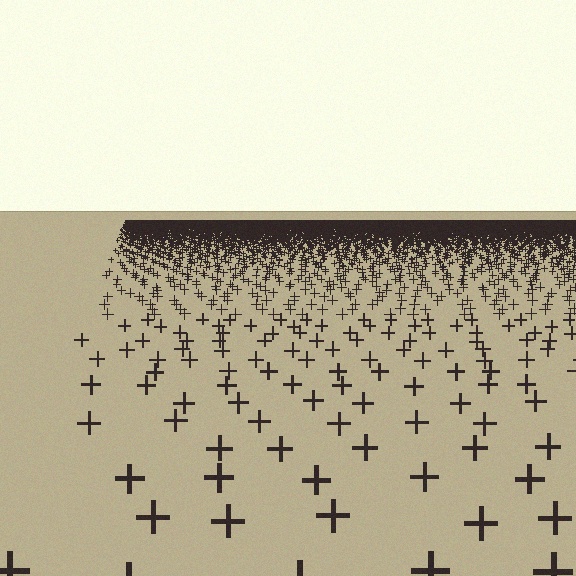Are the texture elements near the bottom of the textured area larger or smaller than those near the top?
Larger. Near the bottom, elements are closer to the viewer and appear at a bigger on-screen size.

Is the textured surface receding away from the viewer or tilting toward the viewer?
The surface is receding away from the viewer. Texture elements get smaller and denser toward the top.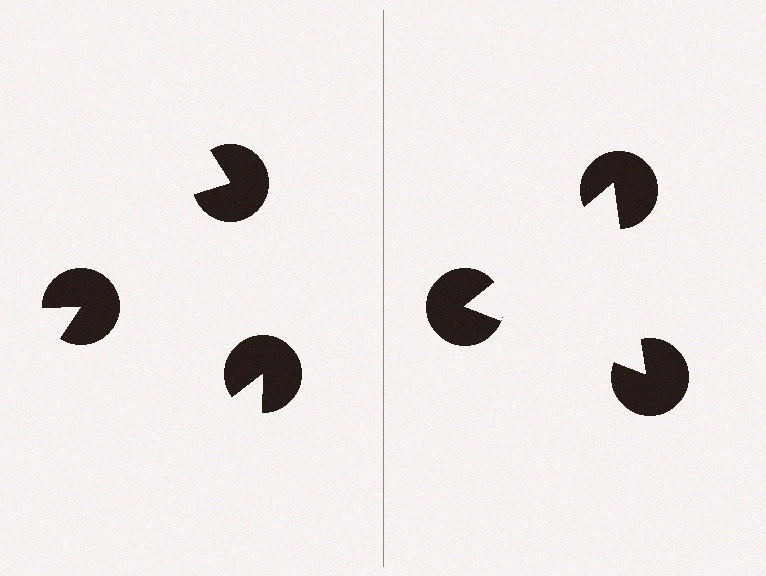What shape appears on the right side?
An illusory triangle.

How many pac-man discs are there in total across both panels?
6 — 3 on each side.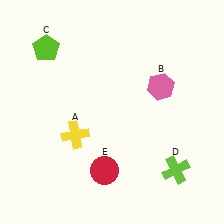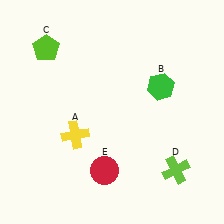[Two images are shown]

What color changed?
The hexagon (B) changed from pink in Image 1 to green in Image 2.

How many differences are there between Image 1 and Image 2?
There is 1 difference between the two images.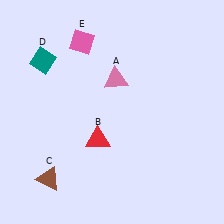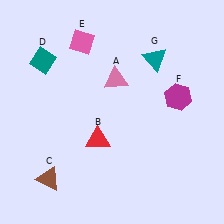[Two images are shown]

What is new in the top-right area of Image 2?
A magenta hexagon (F) was added in the top-right area of Image 2.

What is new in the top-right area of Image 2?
A teal triangle (G) was added in the top-right area of Image 2.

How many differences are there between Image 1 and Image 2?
There are 2 differences between the two images.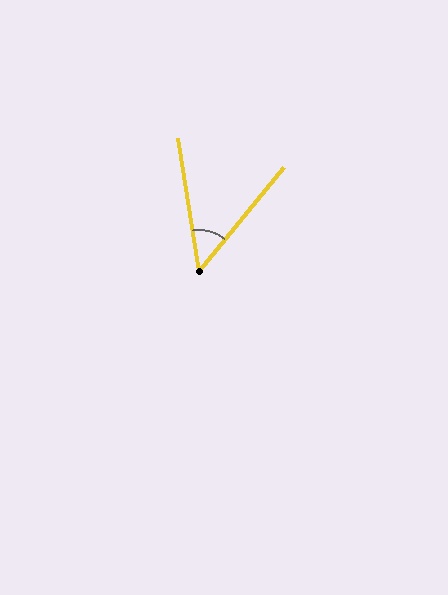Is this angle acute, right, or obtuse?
It is acute.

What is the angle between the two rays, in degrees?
Approximately 48 degrees.